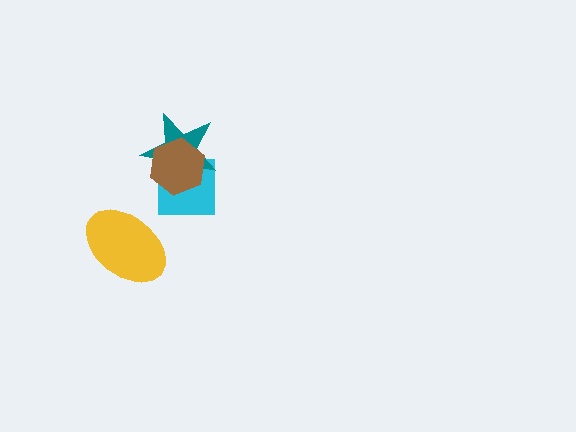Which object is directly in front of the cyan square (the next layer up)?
The teal star is directly in front of the cyan square.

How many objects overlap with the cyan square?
2 objects overlap with the cyan square.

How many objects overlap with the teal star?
2 objects overlap with the teal star.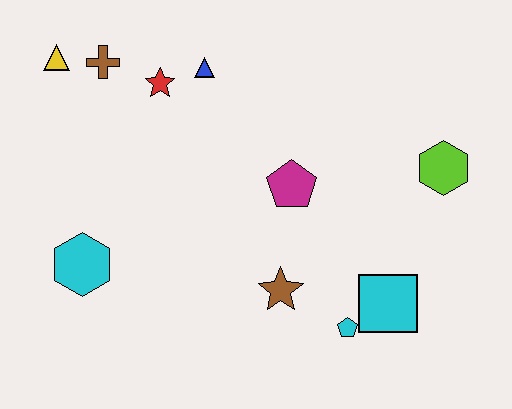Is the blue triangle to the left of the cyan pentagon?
Yes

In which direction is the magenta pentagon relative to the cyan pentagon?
The magenta pentagon is above the cyan pentagon.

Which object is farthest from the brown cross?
The cyan square is farthest from the brown cross.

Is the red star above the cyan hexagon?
Yes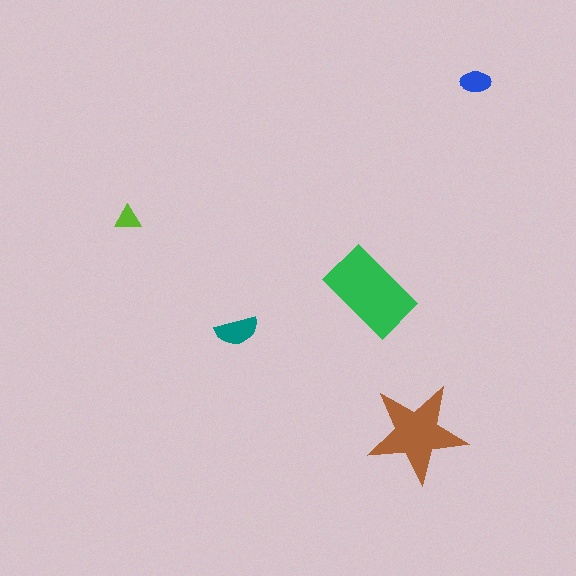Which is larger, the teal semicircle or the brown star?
The brown star.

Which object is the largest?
The green rectangle.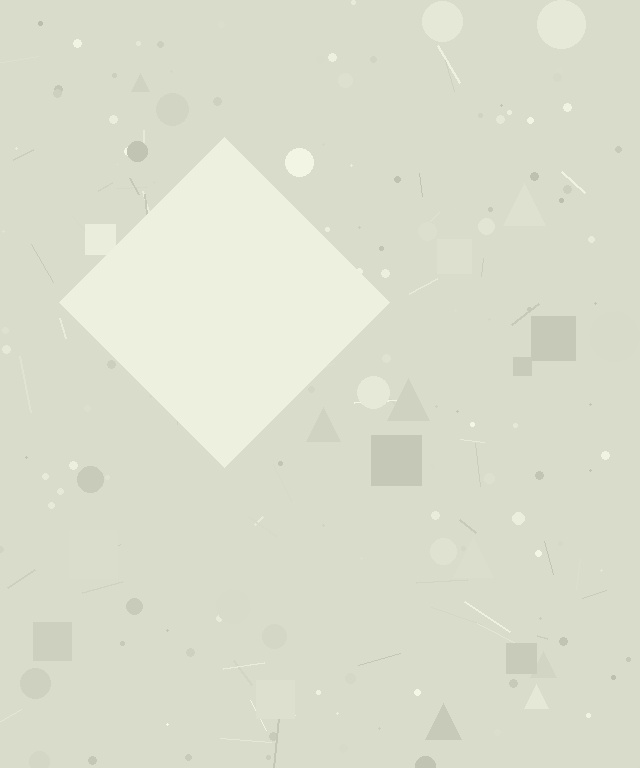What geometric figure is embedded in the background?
A diamond is embedded in the background.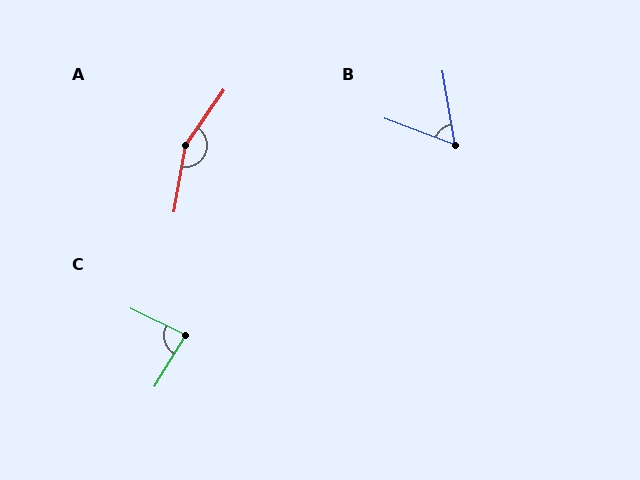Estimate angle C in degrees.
Approximately 84 degrees.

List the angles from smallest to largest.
B (60°), C (84°), A (155°).